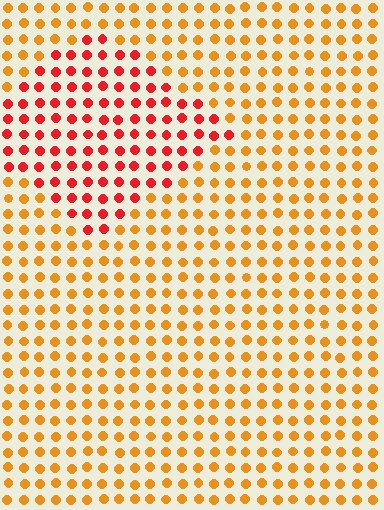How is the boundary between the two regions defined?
The boundary is defined purely by a slight shift in hue (about 37 degrees). Spacing, size, and orientation are identical on both sides.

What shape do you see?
I see a diamond.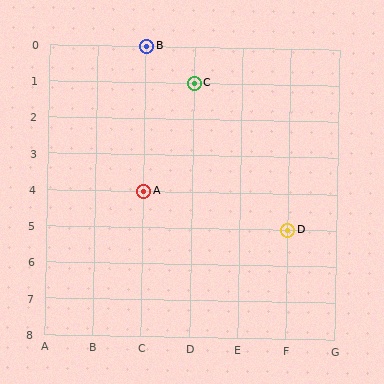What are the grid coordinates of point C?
Point C is at grid coordinates (D, 1).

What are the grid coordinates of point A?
Point A is at grid coordinates (C, 4).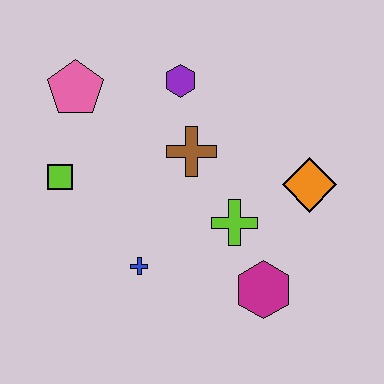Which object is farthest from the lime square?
The orange diamond is farthest from the lime square.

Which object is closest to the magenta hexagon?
The lime cross is closest to the magenta hexagon.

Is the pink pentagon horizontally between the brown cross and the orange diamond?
No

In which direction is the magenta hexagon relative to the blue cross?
The magenta hexagon is to the right of the blue cross.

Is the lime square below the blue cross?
No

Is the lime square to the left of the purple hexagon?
Yes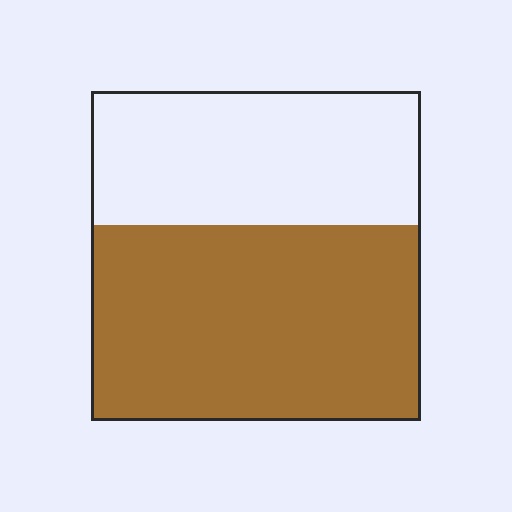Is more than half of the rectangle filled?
Yes.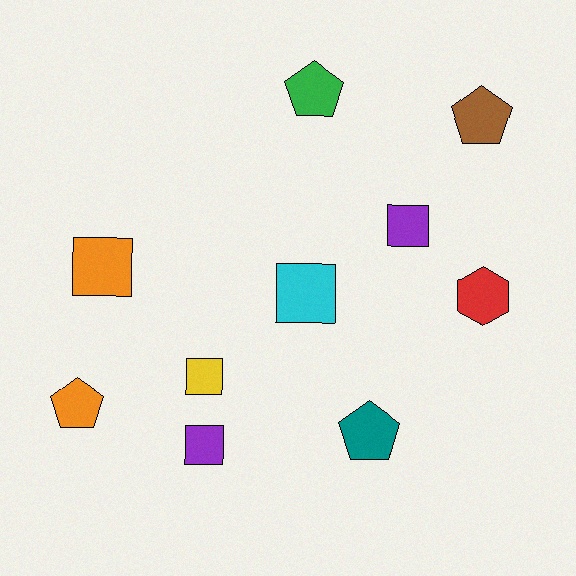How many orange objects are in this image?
There are 2 orange objects.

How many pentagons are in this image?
There are 4 pentagons.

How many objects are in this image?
There are 10 objects.